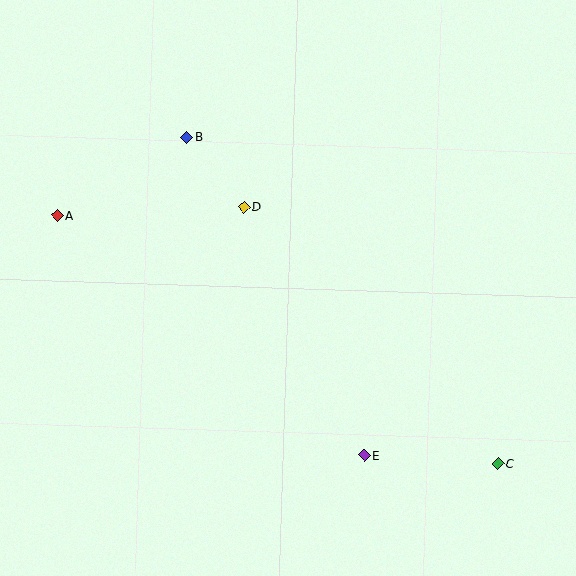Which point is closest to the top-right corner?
Point D is closest to the top-right corner.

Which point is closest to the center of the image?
Point D at (244, 207) is closest to the center.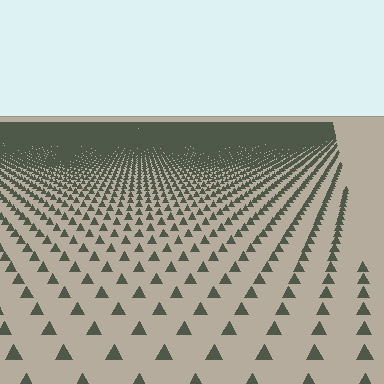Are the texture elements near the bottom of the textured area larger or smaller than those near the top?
Larger. Near the bottom, elements are closer to the viewer and appear at a bigger on-screen size.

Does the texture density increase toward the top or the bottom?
Density increases toward the top.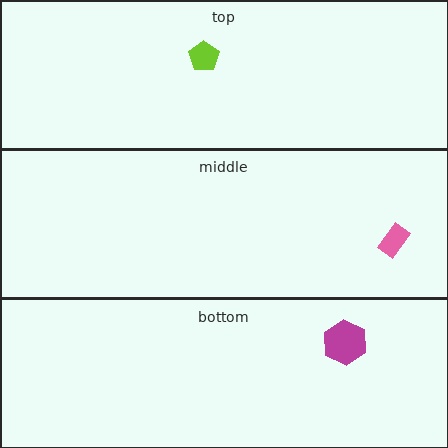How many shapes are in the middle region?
1.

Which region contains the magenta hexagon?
The bottom region.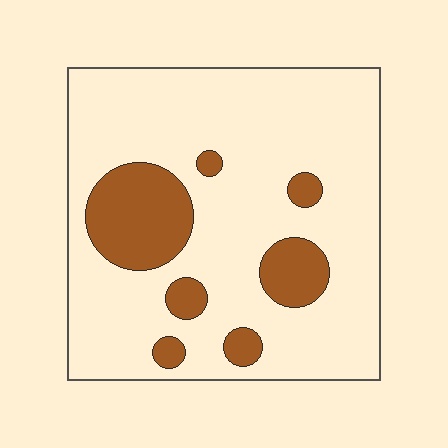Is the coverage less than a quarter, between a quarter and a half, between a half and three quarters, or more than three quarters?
Less than a quarter.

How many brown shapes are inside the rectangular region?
7.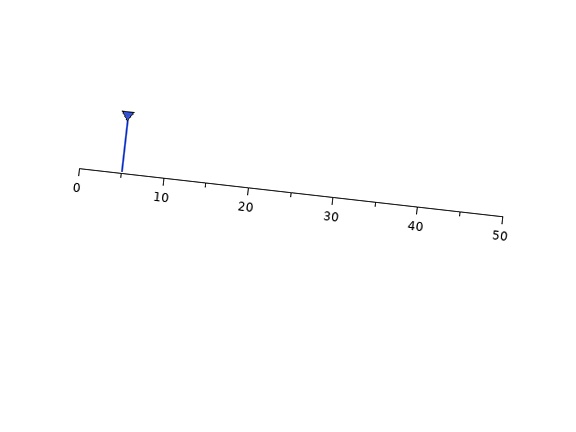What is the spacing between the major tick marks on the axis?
The major ticks are spaced 10 apart.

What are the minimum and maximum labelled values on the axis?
The axis runs from 0 to 50.